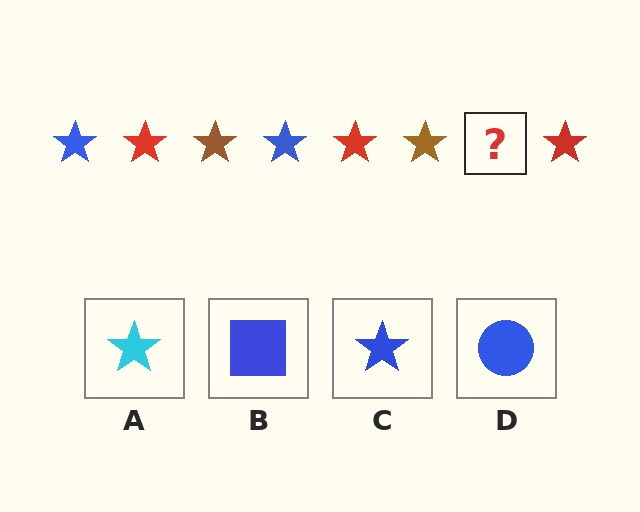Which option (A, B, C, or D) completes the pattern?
C.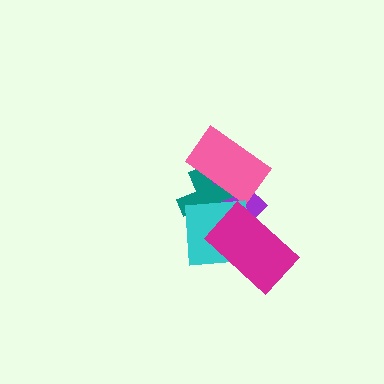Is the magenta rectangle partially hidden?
No, no other shape covers it.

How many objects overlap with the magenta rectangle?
2 objects overlap with the magenta rectangle.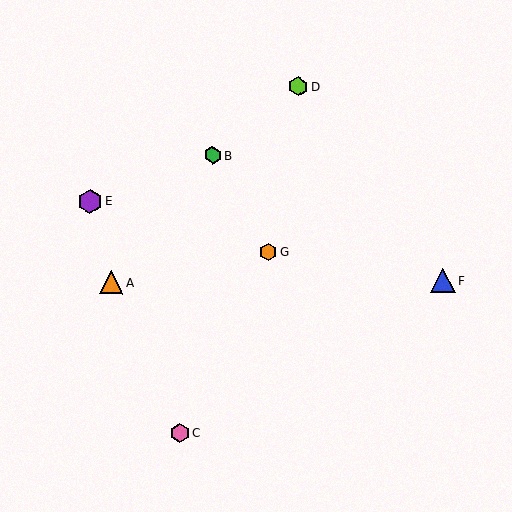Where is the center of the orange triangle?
The center of the orange triangle is at (111, 283).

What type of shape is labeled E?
Shape E is a purple hexagon.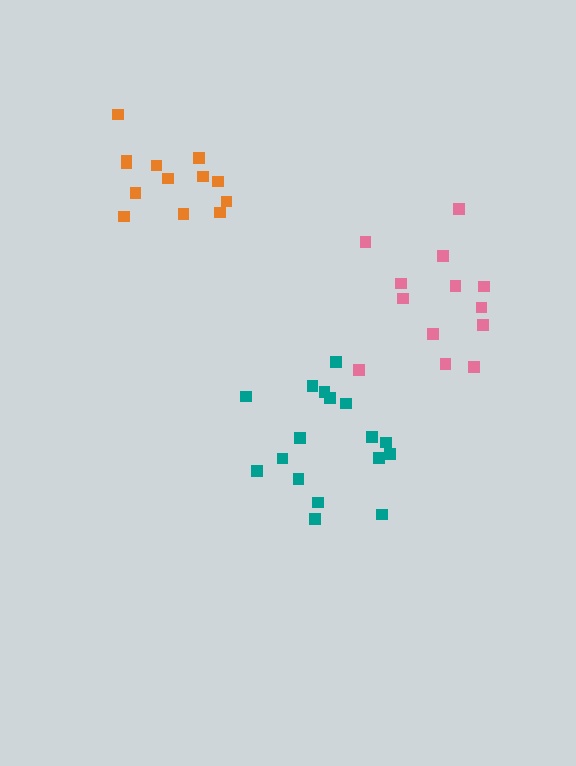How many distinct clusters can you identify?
There are 3 distinct clusters.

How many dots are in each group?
Group 1: 17 dots, Group 2: 13 dots, Group 3: 13 dots (43 total).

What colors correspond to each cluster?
The clusters are colored: teal, orange, pink.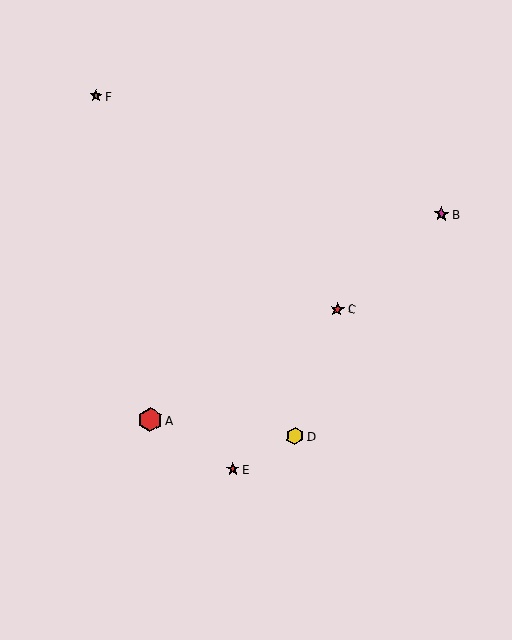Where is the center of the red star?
The center of the red star is at (337, 309).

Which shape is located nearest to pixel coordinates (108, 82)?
The brown star (labeled F) at (96, 96) is nearest to that location.